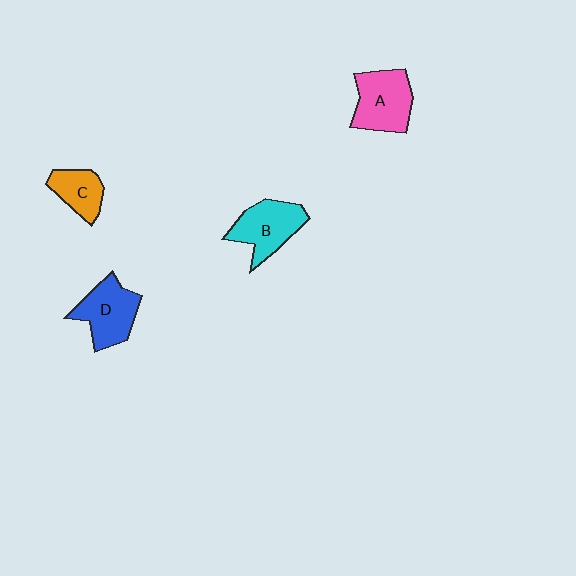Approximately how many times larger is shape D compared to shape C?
Approximately 1.5 times.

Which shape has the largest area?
Shape A (pink).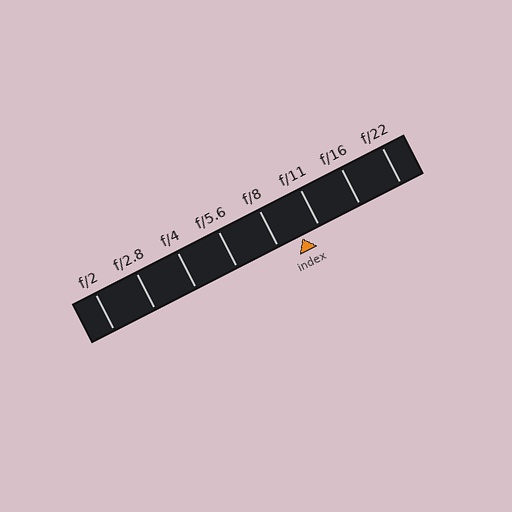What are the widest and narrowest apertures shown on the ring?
The widest aperture shown is f/2 and the narrowest is f/22.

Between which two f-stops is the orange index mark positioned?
The index mark is between f/8 and f/11.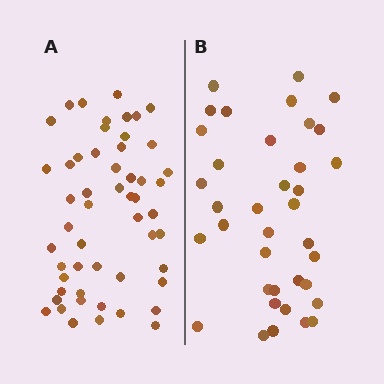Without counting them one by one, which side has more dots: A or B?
Region A (the left region) has more dots.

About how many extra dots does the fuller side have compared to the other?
Region A has approximately 15 more dots than region B.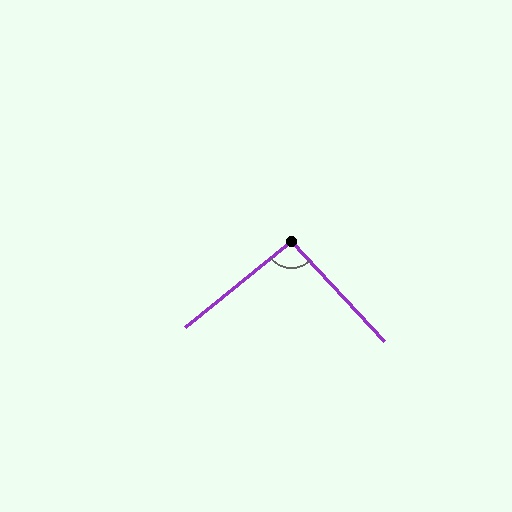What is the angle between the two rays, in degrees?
Approximately 94 degrees.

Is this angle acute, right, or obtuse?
It is approximately a right angle.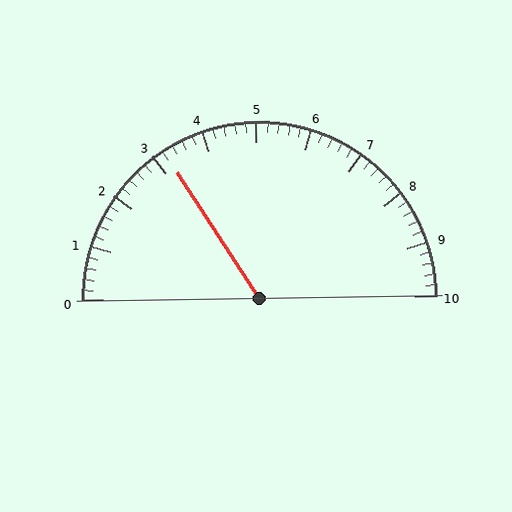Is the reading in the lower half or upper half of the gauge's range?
The reading is in the lower half of the range (0 to 10).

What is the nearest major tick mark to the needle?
The nearest major tick mark is 3.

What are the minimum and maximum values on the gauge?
The gauge ranges from 0 to 10.